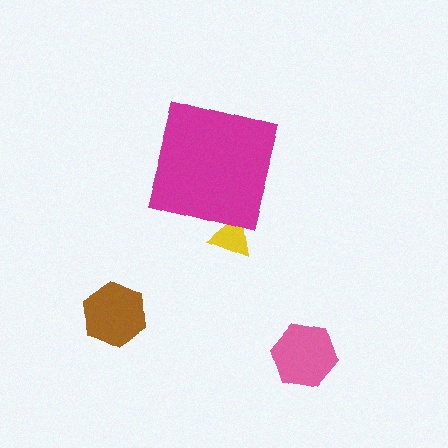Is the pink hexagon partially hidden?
No, the pink hexagon is fully visible.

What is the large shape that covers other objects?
A magenta square.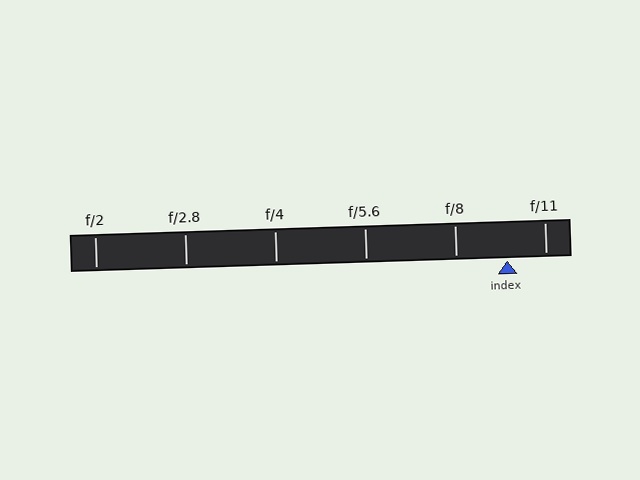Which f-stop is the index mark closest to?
The index mark is closest to f/11.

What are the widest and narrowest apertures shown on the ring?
The widest aperture shown is f/2 and the narrowest is f/11.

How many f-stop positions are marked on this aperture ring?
There are 6 f-stop positions marked.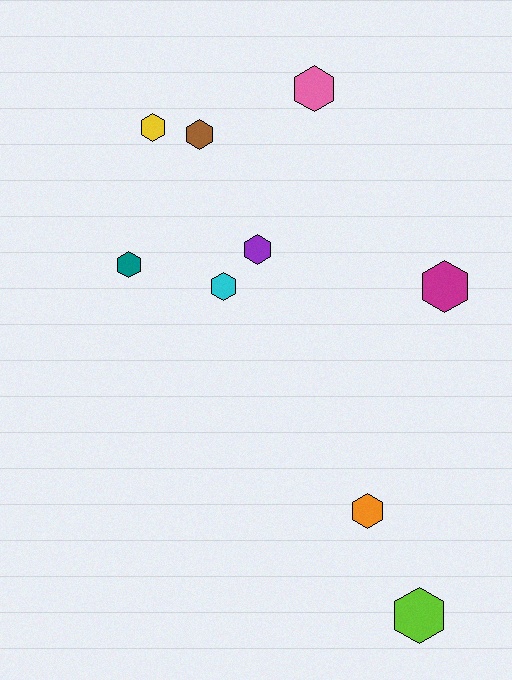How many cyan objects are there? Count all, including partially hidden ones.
There is 1 cyan object.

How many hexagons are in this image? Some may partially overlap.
There are 9 hexagons.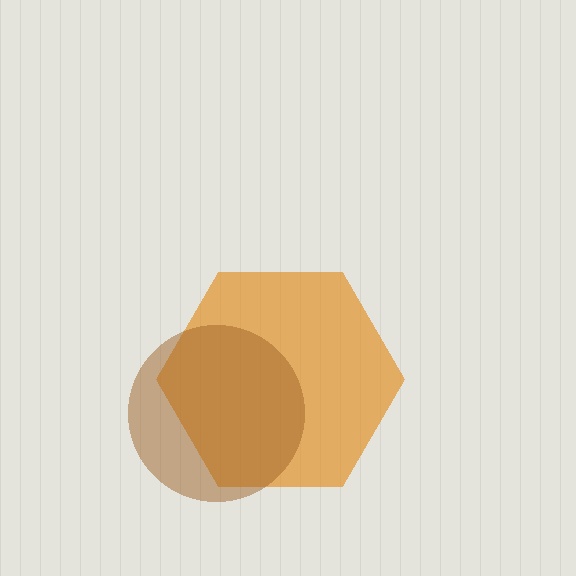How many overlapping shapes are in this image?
There are 2 overlapping shapes in the image.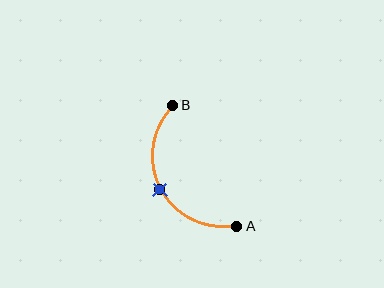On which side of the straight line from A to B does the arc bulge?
The arc bulges to the left of the straight line connecting A and B.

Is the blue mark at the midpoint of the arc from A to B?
Yes. The blue mark lies on the arc at equal arc-length from both A and B — it is the arc midpoint.